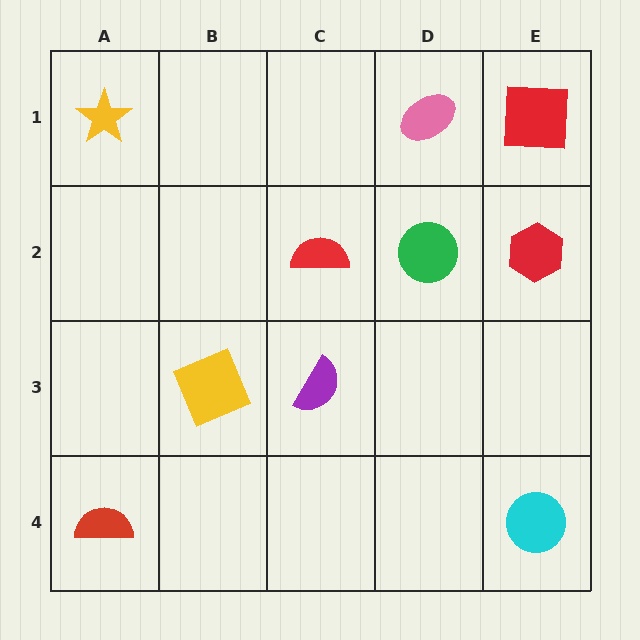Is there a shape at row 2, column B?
No, that cell is empty.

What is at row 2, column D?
A green circle.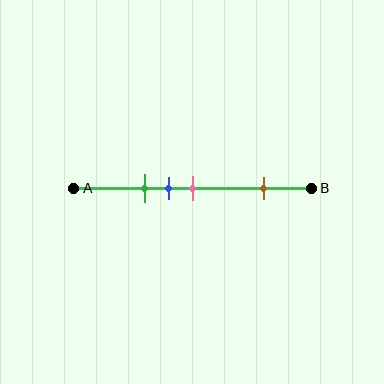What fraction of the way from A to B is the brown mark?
The brown mark is approximately 80% (0.8) of the way from A to B.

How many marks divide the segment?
There are 4 marks dividing the segment.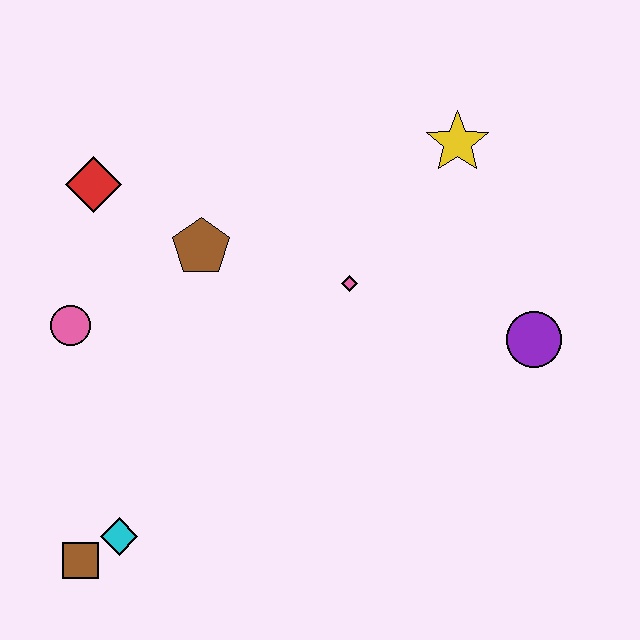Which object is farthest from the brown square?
The yellow star is farthest from the brown square.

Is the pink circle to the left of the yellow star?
Yes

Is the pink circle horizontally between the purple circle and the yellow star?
No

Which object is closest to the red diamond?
The brown pentagon is closest to the red diamond.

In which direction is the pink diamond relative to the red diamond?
The pink diamond is to the right of the red diamond.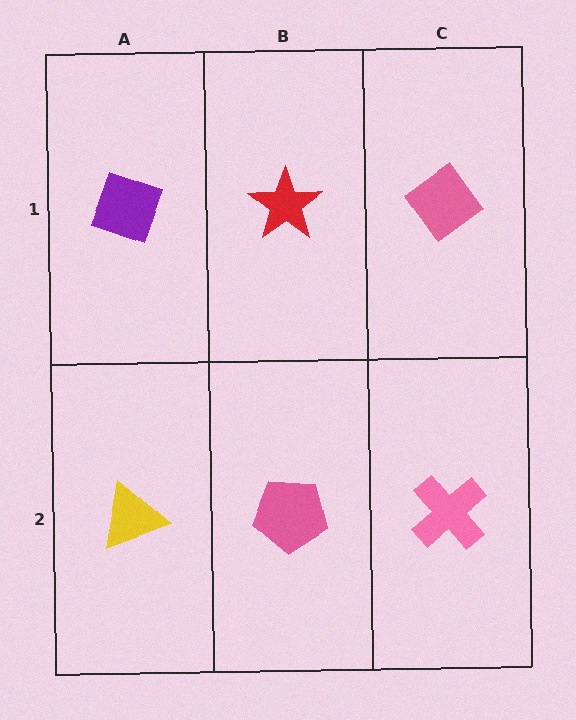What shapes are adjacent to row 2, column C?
A pink diamond (row 1, column C), a pink pentagon (row 2, column B).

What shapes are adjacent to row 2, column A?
A purple diamond (row 1, column A), a pink pentagon (row 2, column B).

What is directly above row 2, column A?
A purple diamond.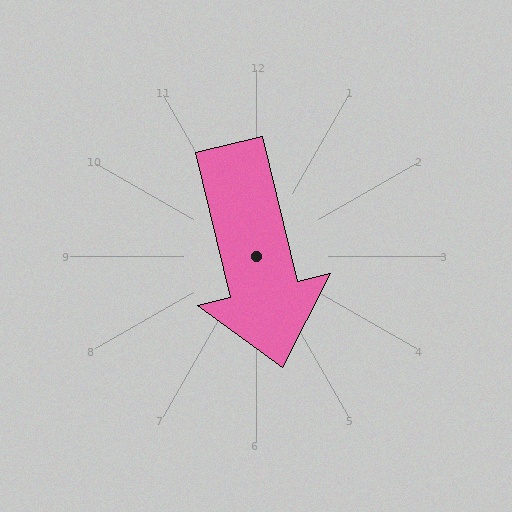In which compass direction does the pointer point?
South.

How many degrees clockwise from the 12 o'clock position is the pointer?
Approximately 166 degrees.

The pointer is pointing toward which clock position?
Roughly 6 o'clock.